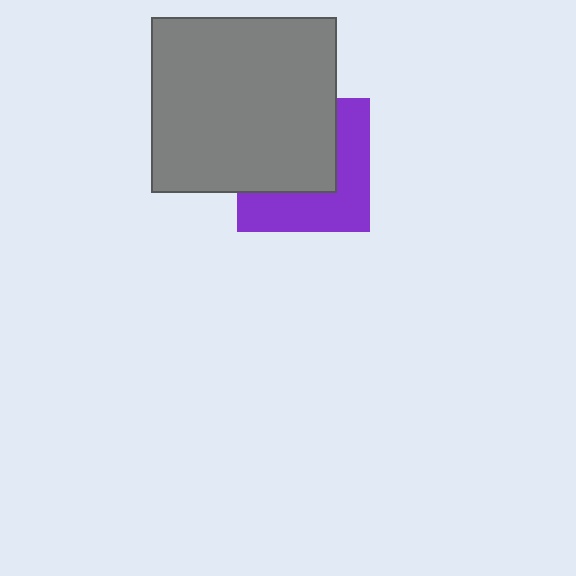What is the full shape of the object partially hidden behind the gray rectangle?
The partially hidden object is a purple square.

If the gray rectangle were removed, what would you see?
You would see the complete purple square.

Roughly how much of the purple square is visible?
About half of it is visible (roughly 46%).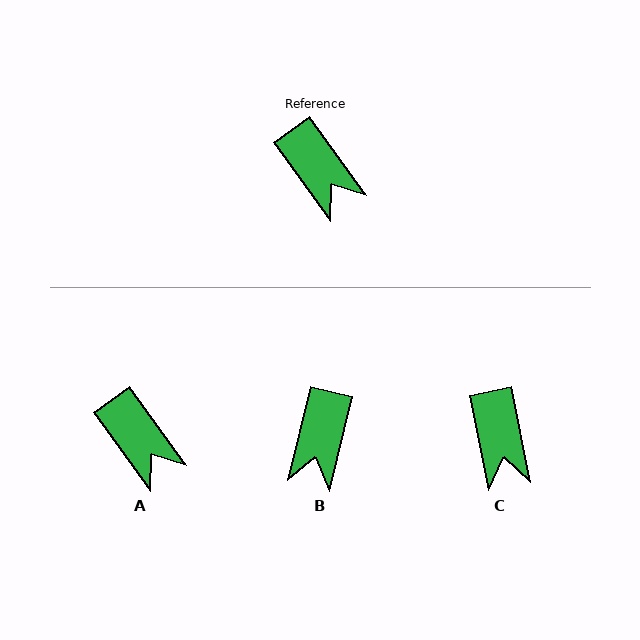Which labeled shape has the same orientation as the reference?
A.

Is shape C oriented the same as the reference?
No, it is off by about 24 degrees.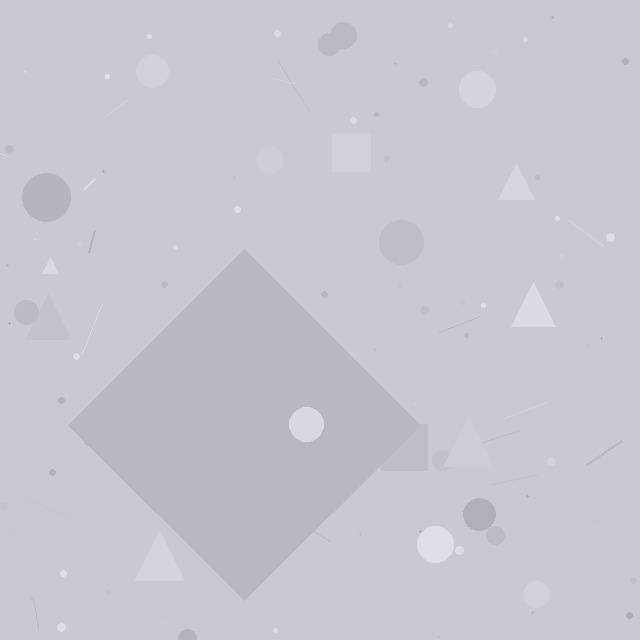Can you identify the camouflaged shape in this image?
The camouflaged shape is a diamond.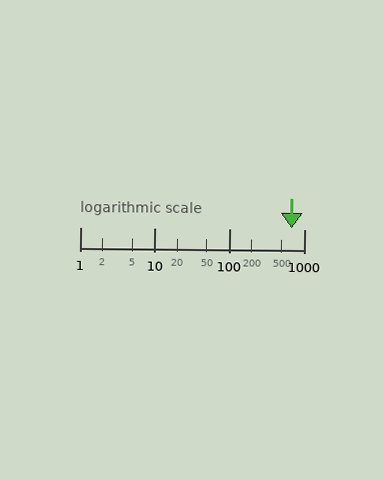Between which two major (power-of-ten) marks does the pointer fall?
The pointer is between 100 and 1000.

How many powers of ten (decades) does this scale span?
The scale spans 3 decades, from 1 to 1000.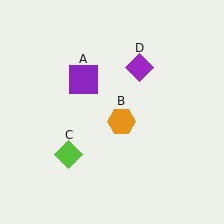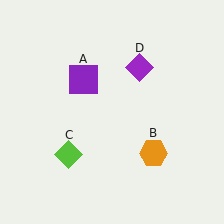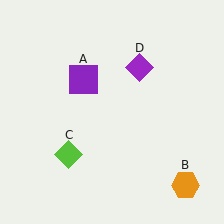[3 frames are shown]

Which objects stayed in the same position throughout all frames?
Purple square (object A) and lime diamond (object C) and purple diamond (object D) remained stationary.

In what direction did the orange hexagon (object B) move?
The orange hexagon (object B) moved down and to the right.